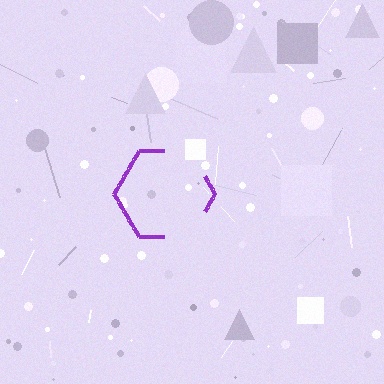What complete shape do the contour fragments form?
The contour fragments form a hexagon.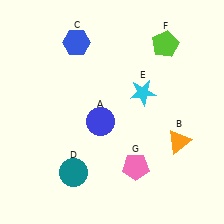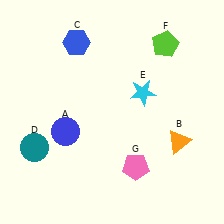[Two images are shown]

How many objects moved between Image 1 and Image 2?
2 objects moved between the two images.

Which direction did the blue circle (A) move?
The blue circle (A) moved left.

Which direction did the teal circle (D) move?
The teal circle (D) moved left.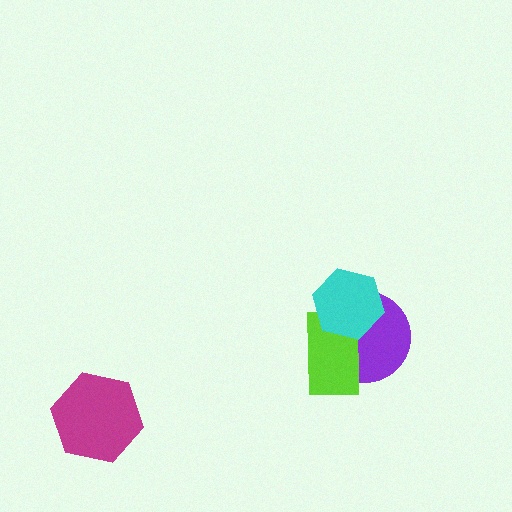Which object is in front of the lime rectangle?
The cyan hexagon is in front of the lime rectangle.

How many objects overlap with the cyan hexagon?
2 objects overlap with the cyan hexagon.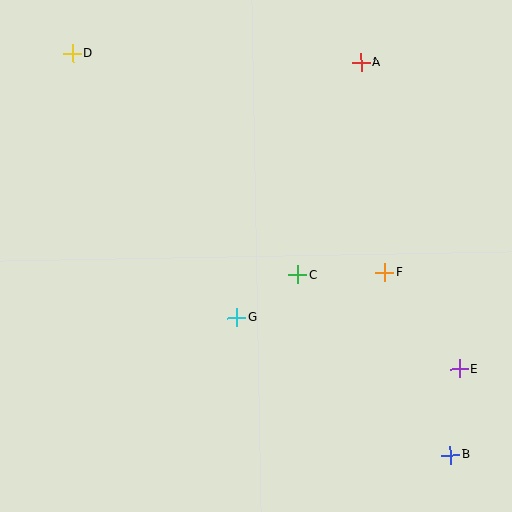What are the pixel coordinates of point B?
Point B is at (450, 455).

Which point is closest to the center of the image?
Point C at (298, 275) is closest to the center.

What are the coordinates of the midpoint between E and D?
The midpoint between E and D is at (266, 211).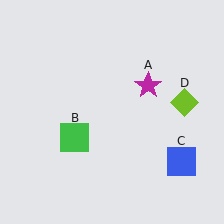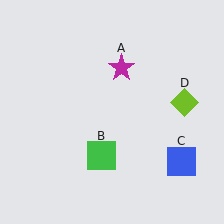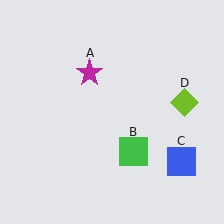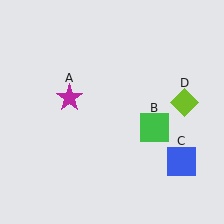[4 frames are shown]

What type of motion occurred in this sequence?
The magenta star (object A), green square (object B) rotated counterclockwise around the center of the scene.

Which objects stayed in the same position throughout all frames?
Blue square (object C) and lime diamond (object D) remained stationary.